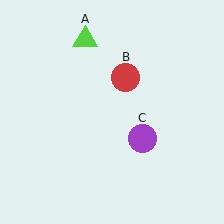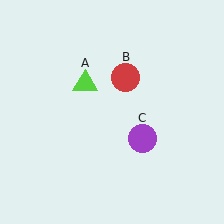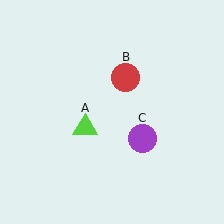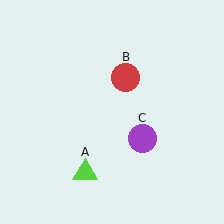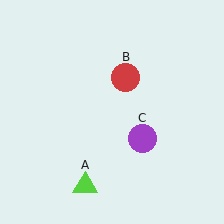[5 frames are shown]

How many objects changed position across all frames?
1 object changed position: lime triangle (object A).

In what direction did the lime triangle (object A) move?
The lime triangle (object A) moved down.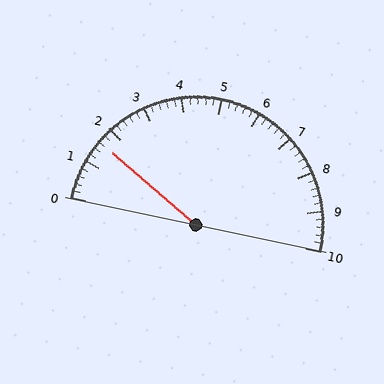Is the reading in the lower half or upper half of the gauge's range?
The reading is in the lower half of the range (0 to 10).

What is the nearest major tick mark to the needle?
The nearest major tick mark is 2.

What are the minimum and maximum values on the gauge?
The gauge ranges from 0 to 10.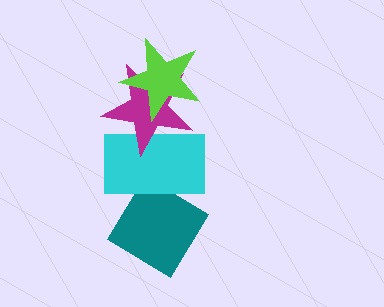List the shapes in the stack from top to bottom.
From top to bottom: the lime star, the magenta star, the cyan rectangle, the teal diamond.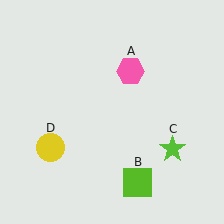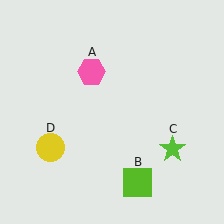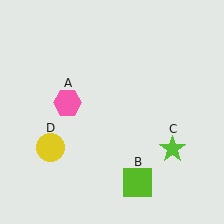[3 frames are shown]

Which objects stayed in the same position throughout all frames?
Lime square (object B) and lime star (object C) and yellow circle (object D) remained stationary.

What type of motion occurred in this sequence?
The pink hexagon (object A) rotated counterclockwise around the center of the scene.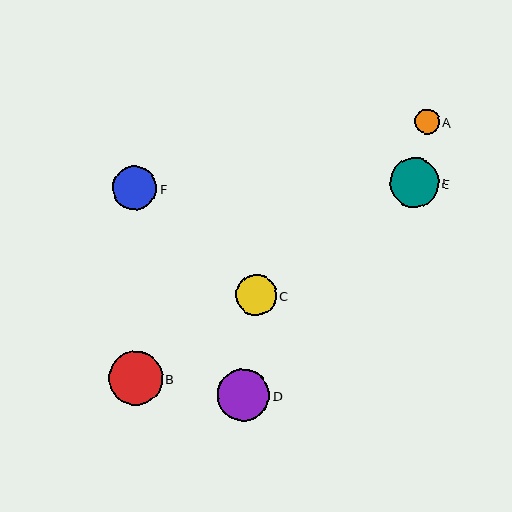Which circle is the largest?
Circle B is the largest with a size of approximately 54 pixels.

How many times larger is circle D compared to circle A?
Circle D is approximately 2.1 times the size of circle A.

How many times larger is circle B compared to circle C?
Circle B is approximately 1.3 times the size of circle C.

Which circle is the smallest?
Circle A is the smallest with a size of approximately 25 pixels.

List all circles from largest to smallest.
From largest to smallest: B, D, E, F, C, A.